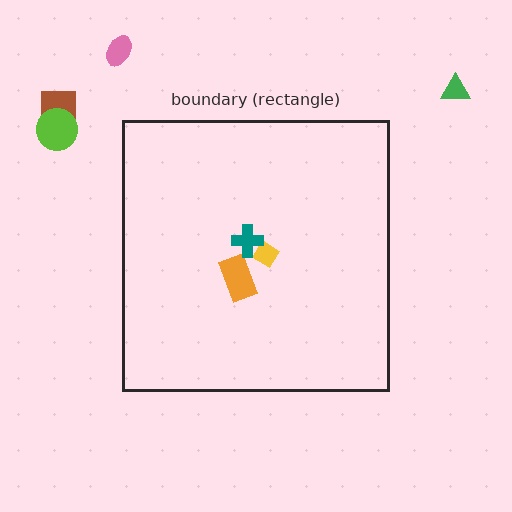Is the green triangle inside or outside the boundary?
Outside.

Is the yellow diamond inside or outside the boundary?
Inside.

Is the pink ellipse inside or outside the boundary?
Outside.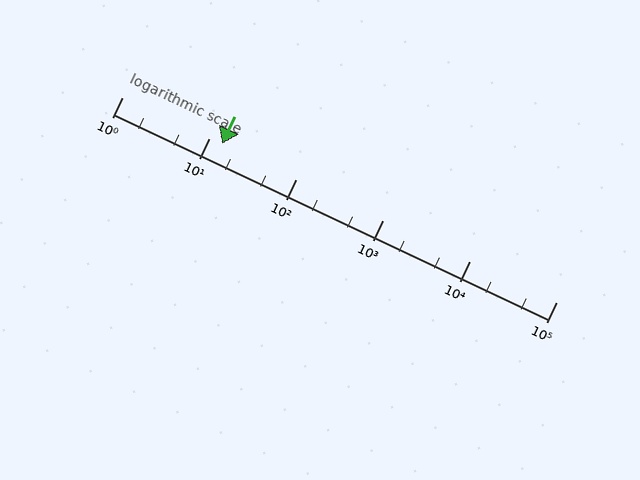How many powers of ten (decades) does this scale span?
The scale spans 5 decades, from 1 to 100000.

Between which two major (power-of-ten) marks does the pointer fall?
The pointer is between 10 and 100.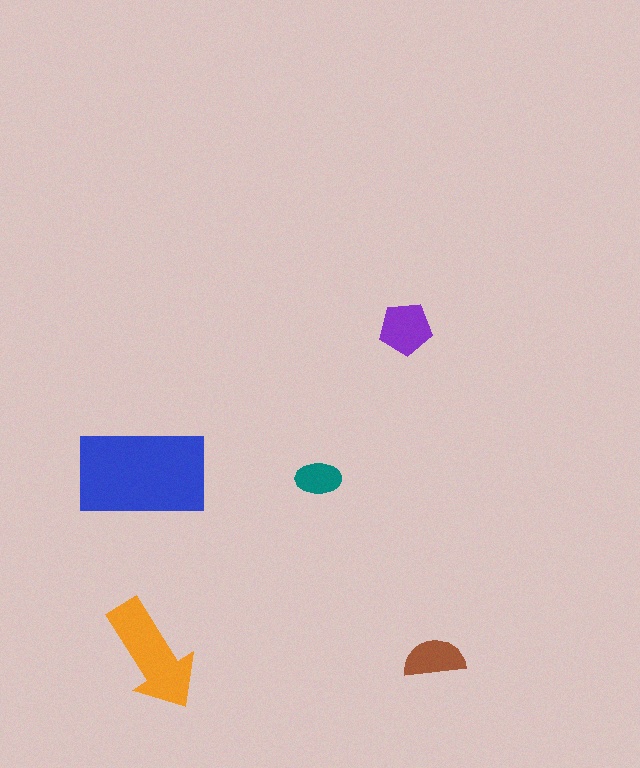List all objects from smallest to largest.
The teal ellipse, the brown semicircle, the purple pentagon, the orange arrow, the blue rectangle.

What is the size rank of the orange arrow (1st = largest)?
2nd.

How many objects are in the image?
There are 5 objects in the image.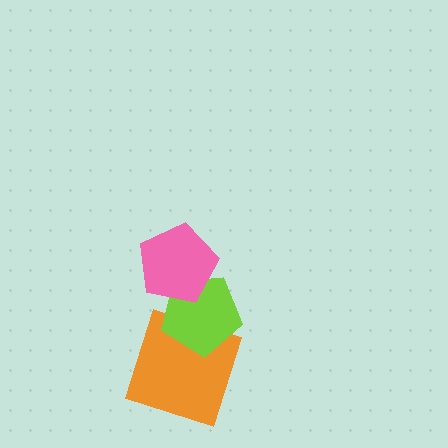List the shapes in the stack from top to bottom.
From top to bottom: the pink pentagon, the lime pentagon, the orange square.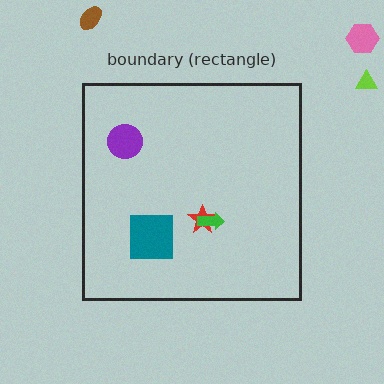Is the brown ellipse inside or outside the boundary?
Outside.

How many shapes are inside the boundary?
4 inside, 3 outside.